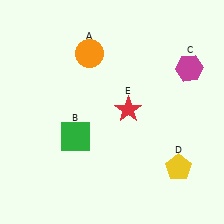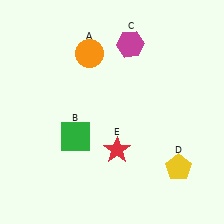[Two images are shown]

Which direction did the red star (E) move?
The red star (E) moved down.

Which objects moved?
The objects that moved are: the magenta hexagon (C), the red star (E).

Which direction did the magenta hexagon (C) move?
The magenta hexagon (C) moved left.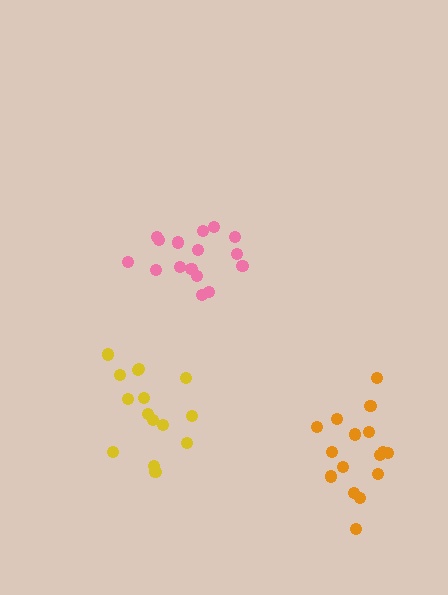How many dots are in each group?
Group 1: 15 dots, Group 2: 16 dots, Group 3: 16 dots (47 total).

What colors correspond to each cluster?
The clusters are colored: yellow, orange, pink.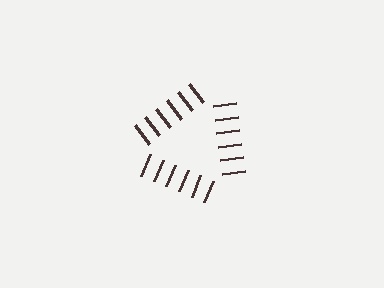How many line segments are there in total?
18 — 6 along each of the 3 edges.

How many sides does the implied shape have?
3 sides — the line-ends trace a triangle.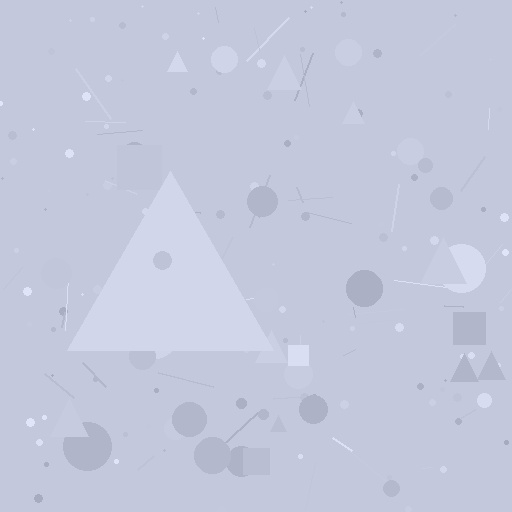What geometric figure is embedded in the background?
A triangle is embedded in the background.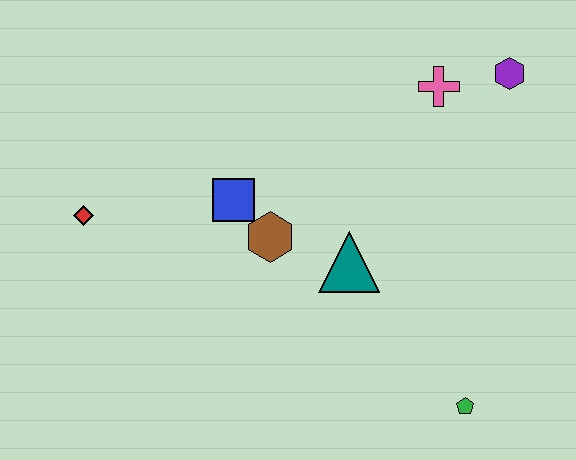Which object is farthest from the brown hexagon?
The purple hexagon is farthest from the brown hexagon.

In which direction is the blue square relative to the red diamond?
The blue square is to the right of the red diamond.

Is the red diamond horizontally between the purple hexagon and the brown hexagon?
No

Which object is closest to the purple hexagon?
The pink cross is closest to the purple hexagon.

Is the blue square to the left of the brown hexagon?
Yes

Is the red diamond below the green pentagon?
No